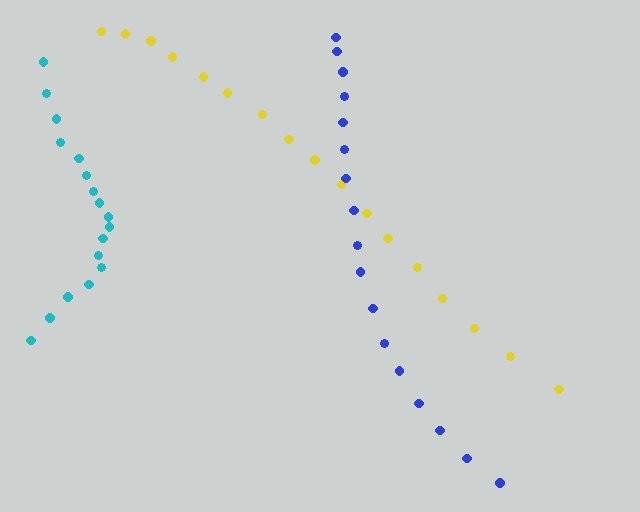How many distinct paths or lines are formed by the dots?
There are 3 distinct paths.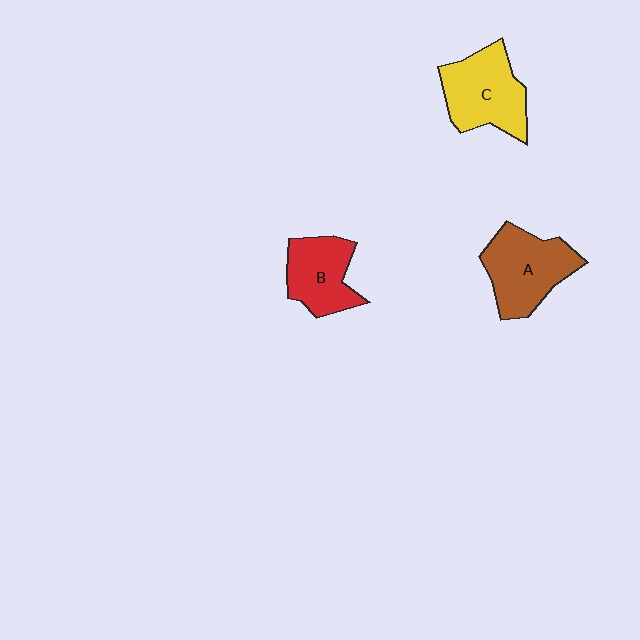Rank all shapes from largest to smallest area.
From largest to smallest: A (brown), C (yellow), B (red).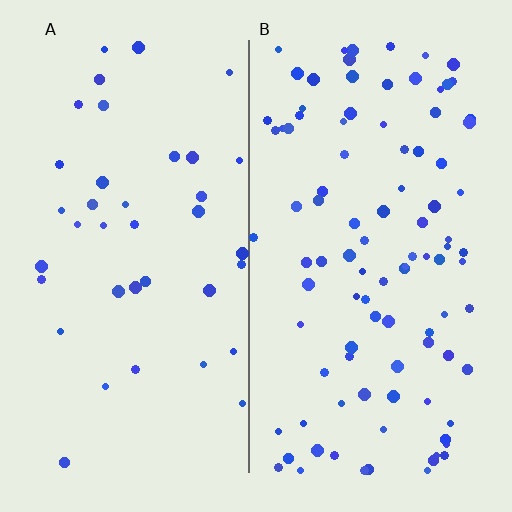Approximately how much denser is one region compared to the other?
Approximately 2.6× — region B over region A.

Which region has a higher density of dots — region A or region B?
B (the right).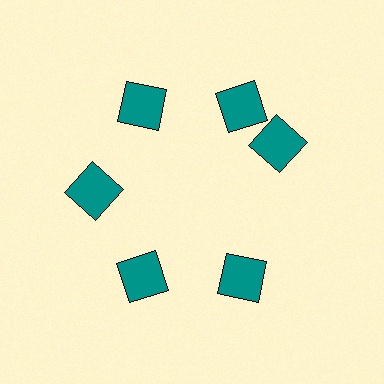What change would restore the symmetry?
The symmetry would be restored by rotating it back into even spacing with its neighbors so that all 6 squares sit at equal angles and equal distance from the center.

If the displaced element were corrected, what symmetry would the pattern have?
It would have 6-fold rotational symmetry — the pattern would map onto itself every 60 degrees.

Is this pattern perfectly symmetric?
No. The 6 teal squares are arranged in a ring, but one element near the 3 o'clock position is rotated out of alignment along the ring, breaking the 6-fold rotational symmetry.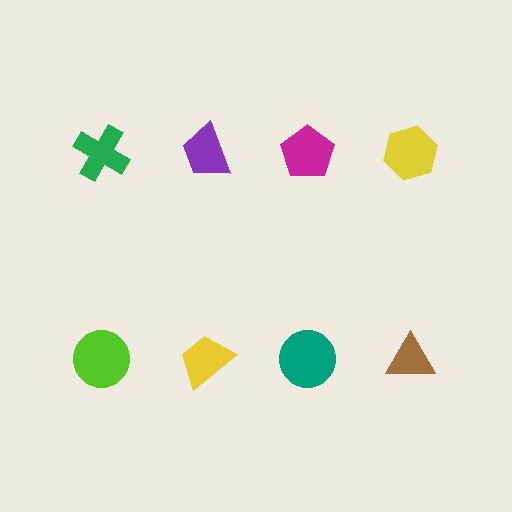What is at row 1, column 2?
A purple trapezoid.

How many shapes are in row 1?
4 shapes.